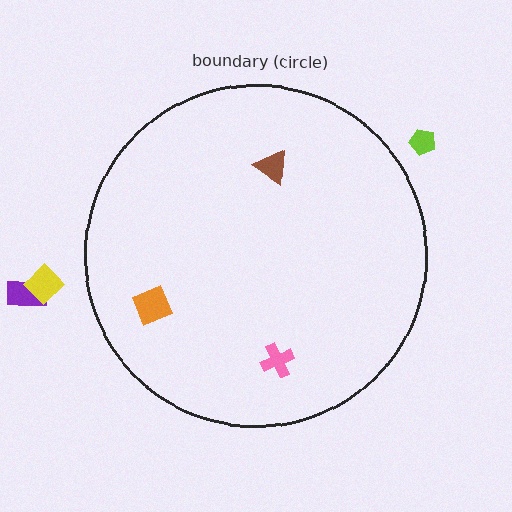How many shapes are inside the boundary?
3 inside, 3 outside.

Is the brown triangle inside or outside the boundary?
Inside.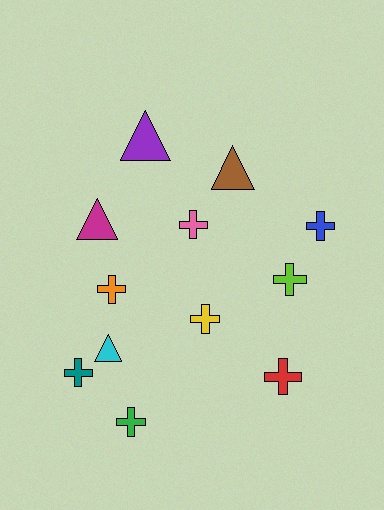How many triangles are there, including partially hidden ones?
There are 4 triangles.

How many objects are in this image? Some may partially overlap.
There are 12 objects.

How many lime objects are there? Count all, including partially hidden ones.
There is 1 lime object.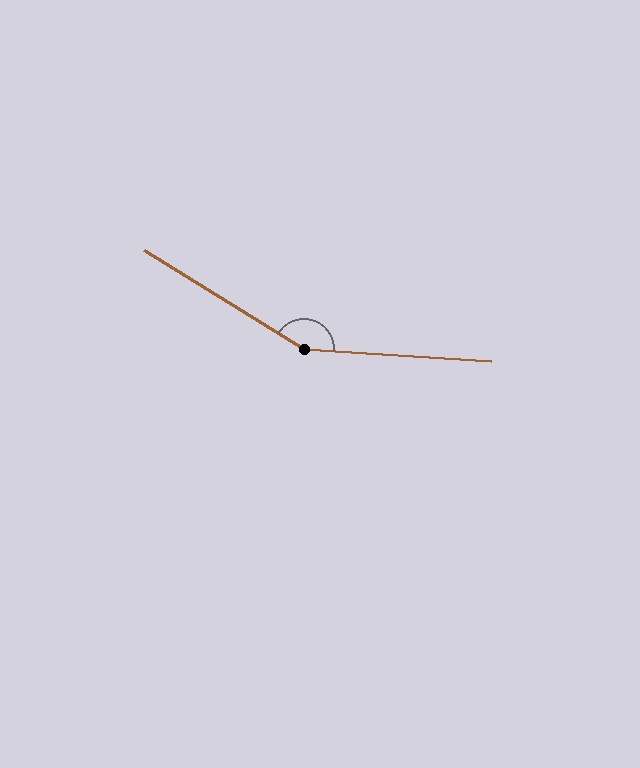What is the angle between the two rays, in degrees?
Approximately 152 degrees.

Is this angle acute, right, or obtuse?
It is obtuse.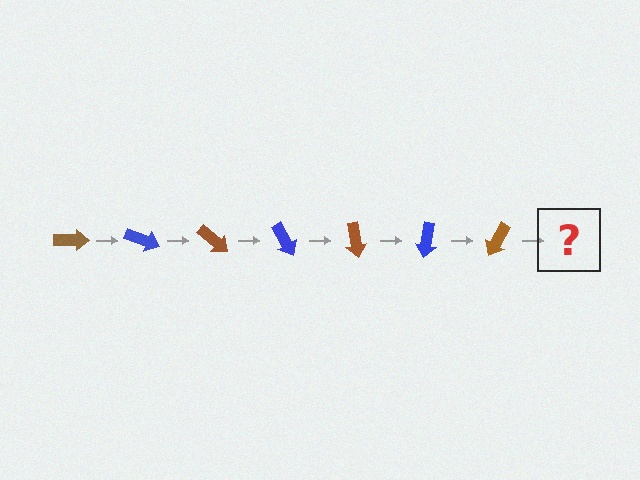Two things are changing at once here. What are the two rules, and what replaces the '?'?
The two rules are that it rotates 20 degrees each step and the color cycles through brown and blue. The '?' should be a blue arrow, rotated 140 degrees from the start.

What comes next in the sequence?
The next element should be a blue arrow, rotated 140 degrees from the start.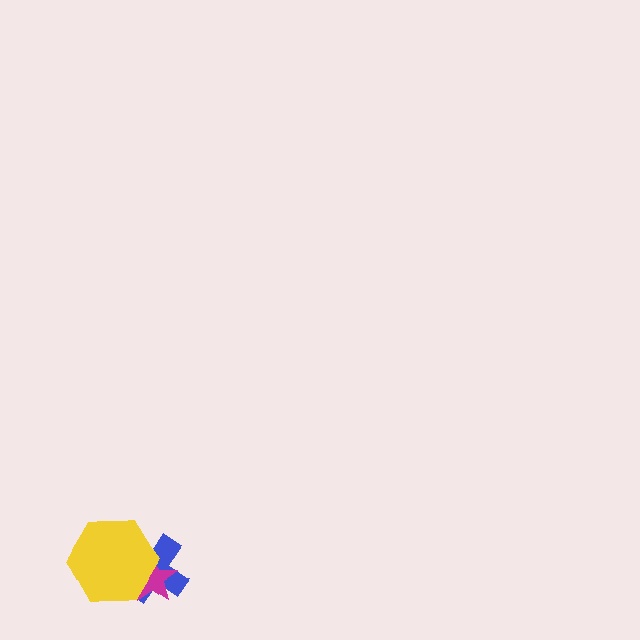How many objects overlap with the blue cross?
2 objects overlap with the blue cross.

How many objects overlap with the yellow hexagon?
2 objects overlap with the yellow hexagon.